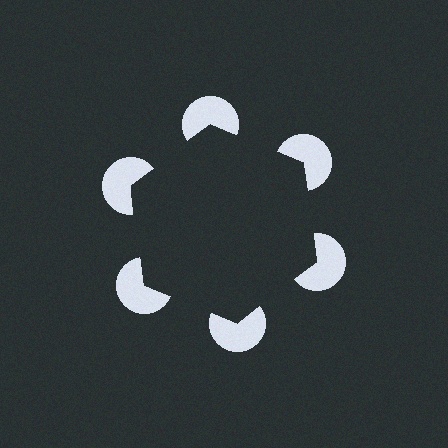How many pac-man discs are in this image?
There are 6 — one at each vertex of the illusory hexagon.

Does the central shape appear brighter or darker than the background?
It typically appears slightly darker than the background, even though no actual brightness change is drawn.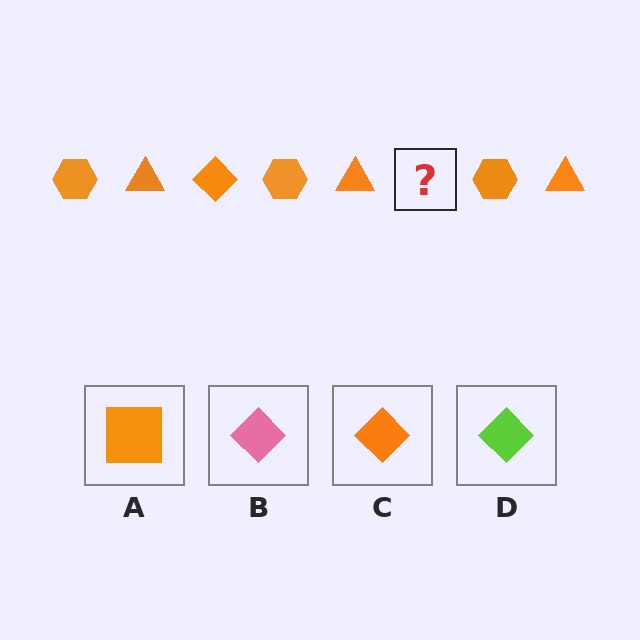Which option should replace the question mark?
Option C.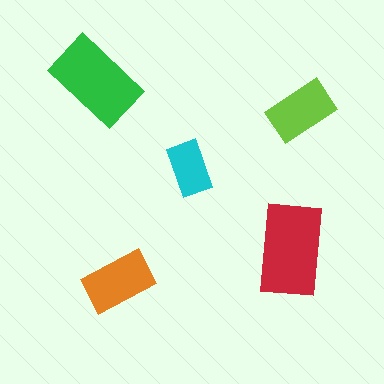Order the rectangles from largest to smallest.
the red one, the green one, the orange one, the lime one, the cyan one.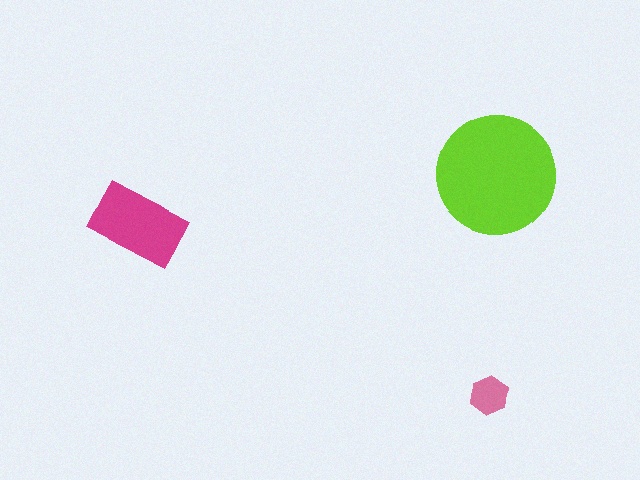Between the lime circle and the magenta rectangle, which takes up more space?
The lime circle.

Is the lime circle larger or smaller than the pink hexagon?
Larger.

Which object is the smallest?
The pink hexagon.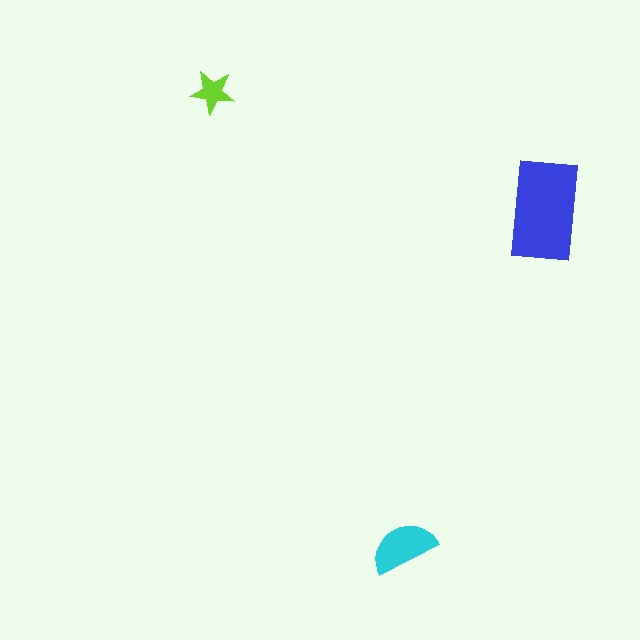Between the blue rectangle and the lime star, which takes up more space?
The blue rectangle.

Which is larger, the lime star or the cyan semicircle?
The cyan semicircle.